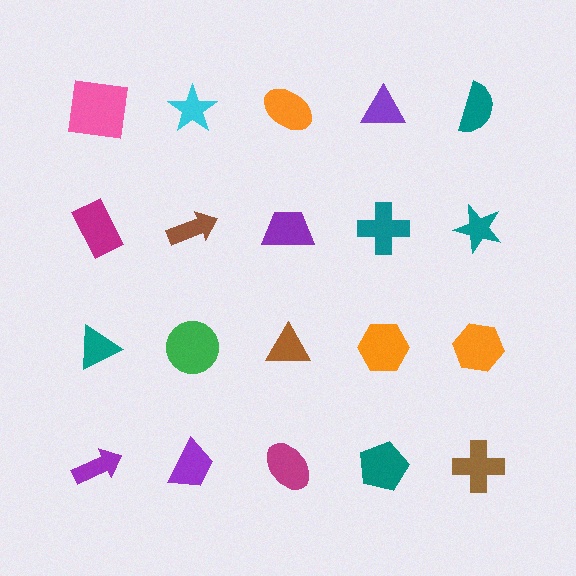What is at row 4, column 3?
A magenta ellipse.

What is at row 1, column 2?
A cyan star.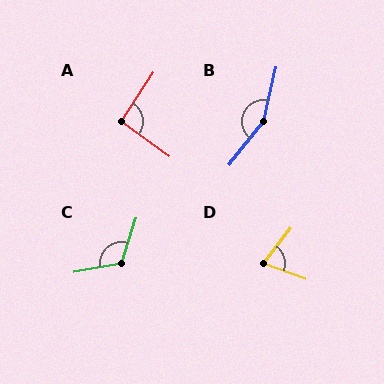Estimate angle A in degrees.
Approximately 93 degrees.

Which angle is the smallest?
D, at approximately 73 degrees.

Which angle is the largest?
B, at approximately 155 degrees.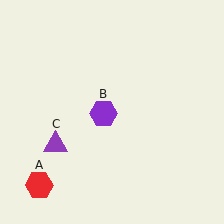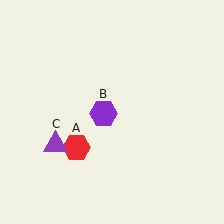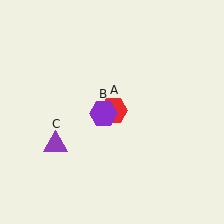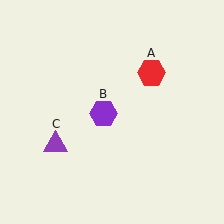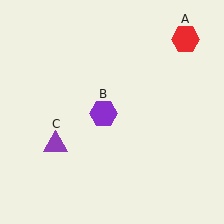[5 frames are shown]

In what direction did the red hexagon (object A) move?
The red hexagon (object A) moved up and to the right.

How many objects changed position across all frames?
1 object changed position: red hexagon (object A).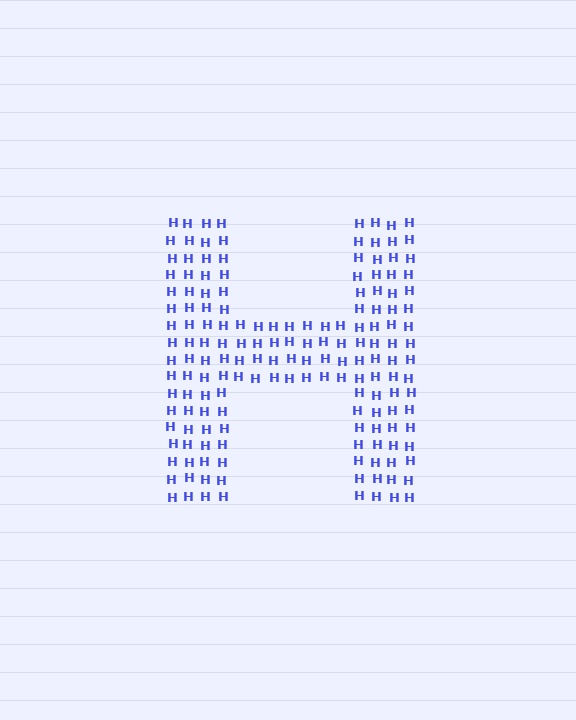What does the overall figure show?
The overall figure shows the letter H.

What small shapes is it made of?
It is made of small letter H's.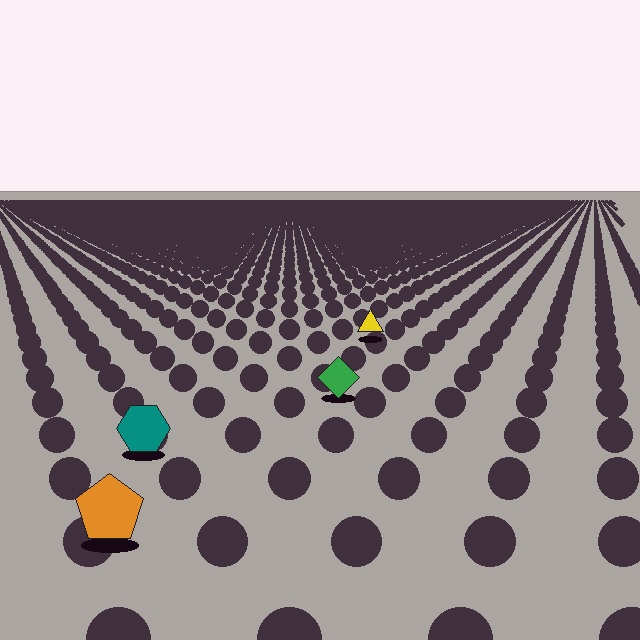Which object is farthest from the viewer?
The yellow triangle is farthest from the viewer. It appears smaller and the ground texture around it is denser.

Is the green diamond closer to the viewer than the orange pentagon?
No. The orange pentagon is closer — you can tell from the texture gradient: the ground texture is coarser near it.